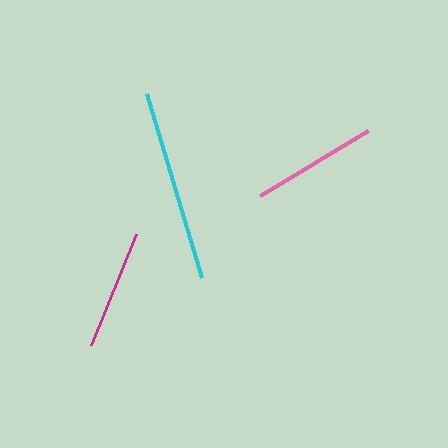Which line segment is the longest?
The cyan line is the longest at approximately 192 pixels.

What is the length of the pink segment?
The pink segment is approximately 126 pixels long.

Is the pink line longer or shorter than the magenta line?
The pink line is longer than the magenta line.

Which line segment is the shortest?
The magenta line is the shortest at approximately 119 pixels.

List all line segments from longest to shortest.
From longest to shortest: cyan, pink, magenta.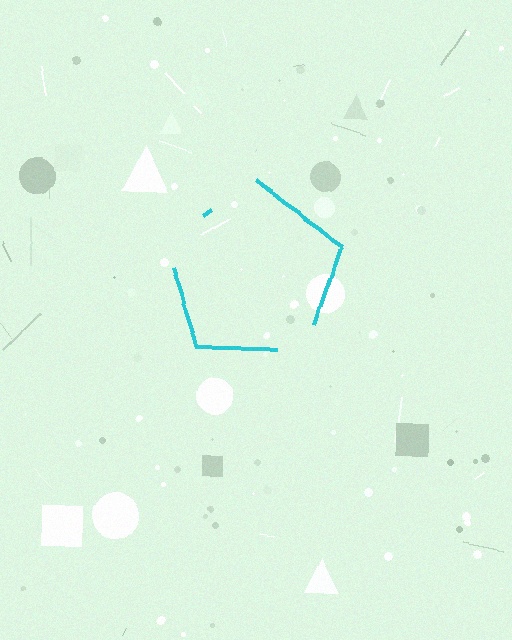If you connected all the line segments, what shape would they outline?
They would outline a pentagon.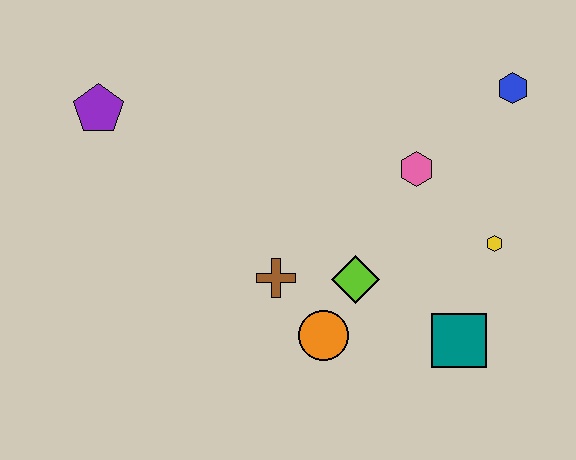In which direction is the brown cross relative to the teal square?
The brown cross is to the left of the teal square.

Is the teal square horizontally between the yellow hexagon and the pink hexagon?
Yes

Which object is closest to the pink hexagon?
The yellow hexagon is closest to the pink hexagon.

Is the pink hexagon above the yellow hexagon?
Yes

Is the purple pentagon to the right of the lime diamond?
No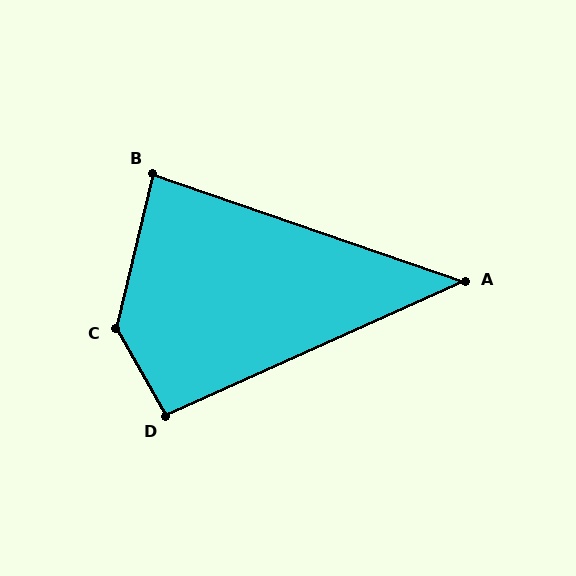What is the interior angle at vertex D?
Approximately 95 degrees (obtuse).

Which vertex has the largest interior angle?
C, at approximately 137 degrees.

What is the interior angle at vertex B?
Approximately 85 degrees (acute).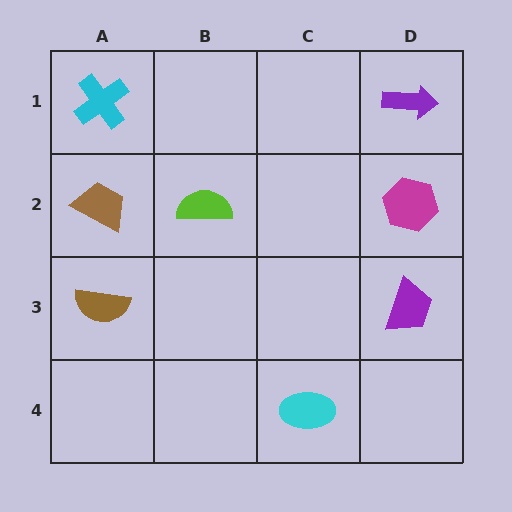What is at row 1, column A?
A cyan cross.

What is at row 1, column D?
A purple arrow.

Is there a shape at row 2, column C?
No, that cell is empty.